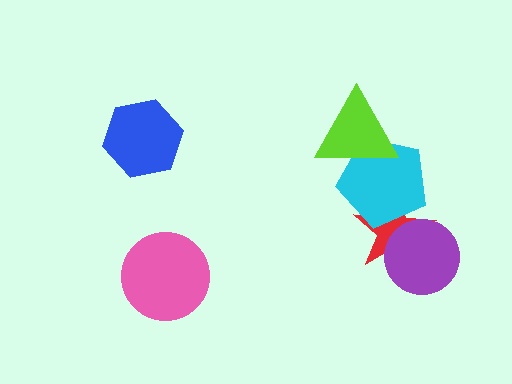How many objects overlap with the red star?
2 objects overlap with the red star.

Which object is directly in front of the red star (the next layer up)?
The purple circle is directly in front of the red star.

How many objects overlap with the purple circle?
1 object overlaps with the purple circle.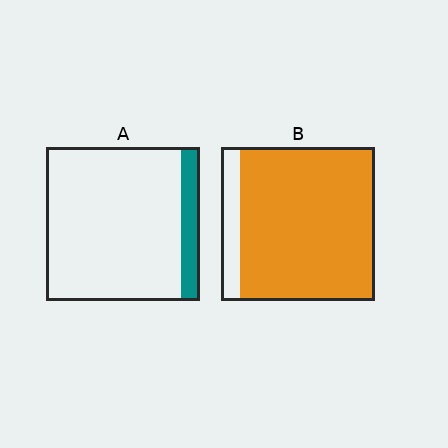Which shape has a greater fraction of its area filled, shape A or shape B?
Shape B.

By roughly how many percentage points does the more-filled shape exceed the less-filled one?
By roughly 75 percentage points (B over A).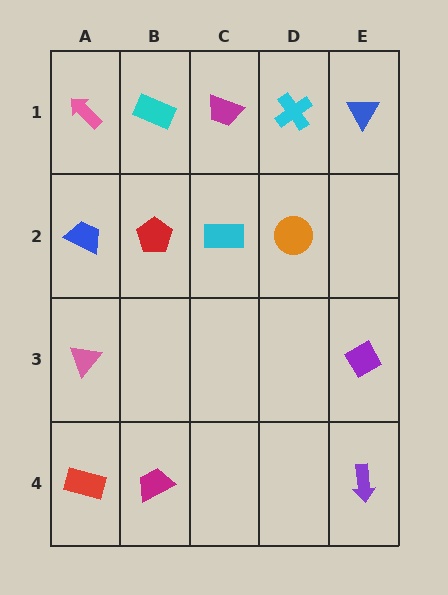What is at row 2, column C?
A cyan rectangle.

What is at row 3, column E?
A purple diamond.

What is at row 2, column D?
An orange circle.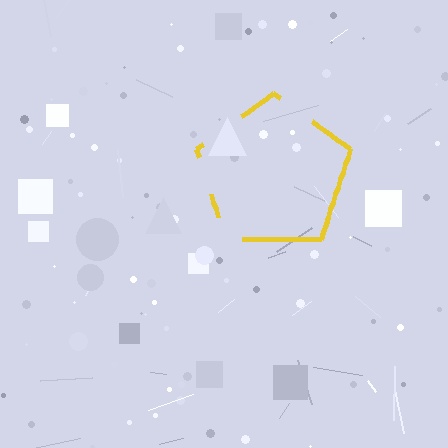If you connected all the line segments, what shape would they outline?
They would outline a pentagon.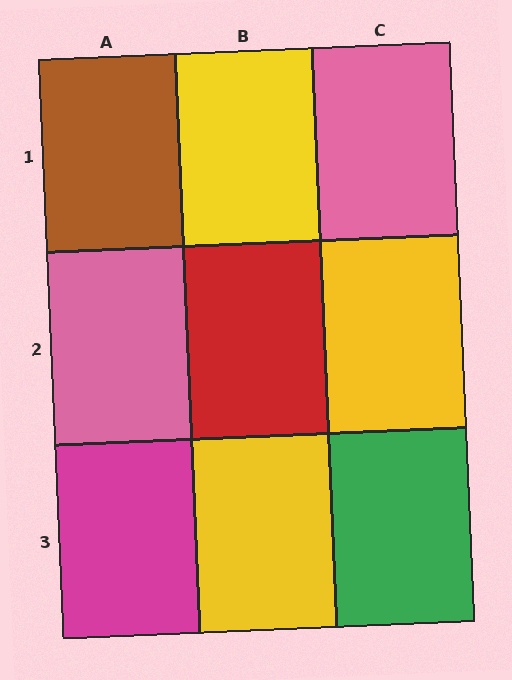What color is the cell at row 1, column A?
Brown.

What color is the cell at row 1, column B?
Yellow.